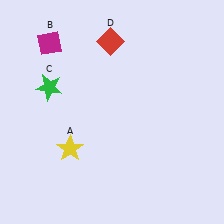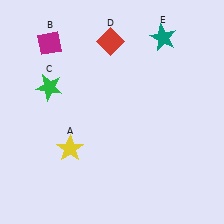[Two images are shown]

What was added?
A teal star (E) was added in Image 2.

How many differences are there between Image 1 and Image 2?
There is 1 difference between the two images.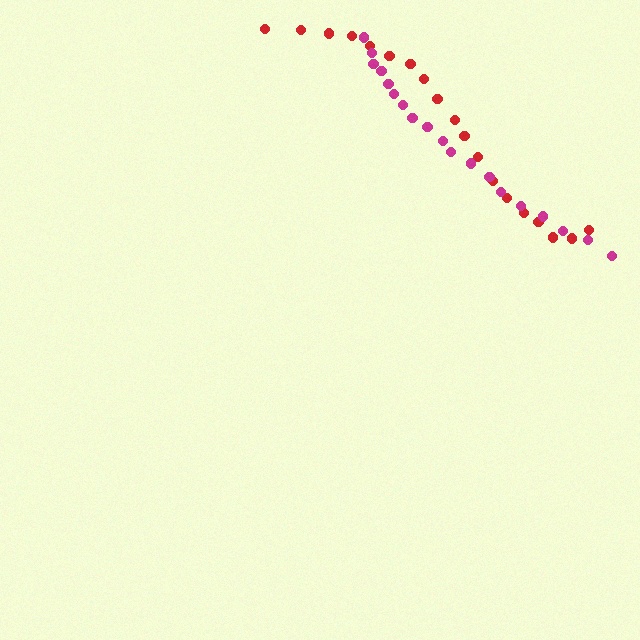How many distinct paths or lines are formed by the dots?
There are 2 distinct paths.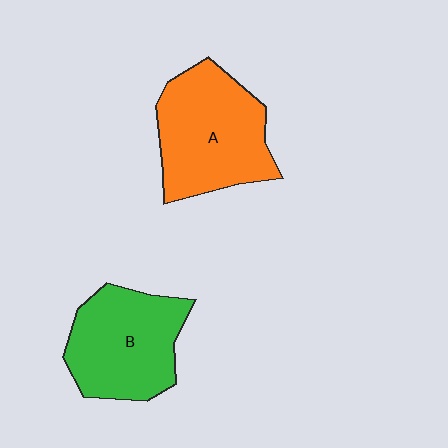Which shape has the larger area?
Shape A (orange).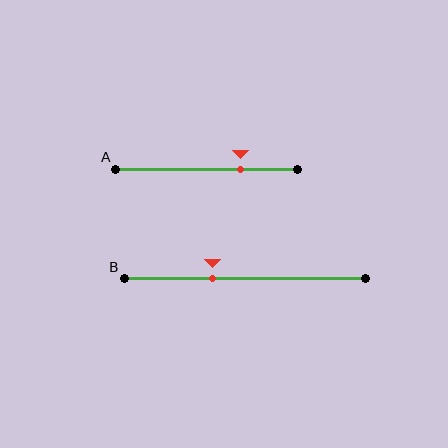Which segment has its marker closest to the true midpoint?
Segment B has its marker closest to the true midpoint.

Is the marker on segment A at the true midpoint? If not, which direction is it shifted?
No, the marker on segment A is shifted to the right by about 19% of the segment length.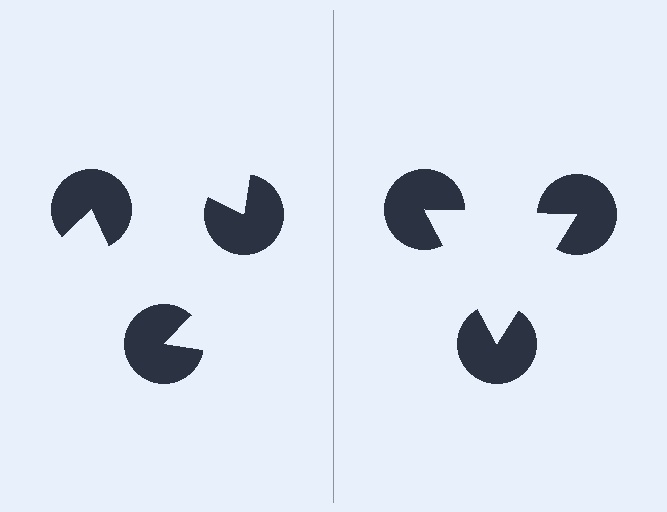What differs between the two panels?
The pac-man discs are positioned identically on both sides; only the wedge orientations differ. On the right they align to a triangle; on the left they are misaligned.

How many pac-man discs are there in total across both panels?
6 — 3 on each side.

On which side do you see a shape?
An illusory triangle appears on the right side. On the left side the wedge cuts are rotated, so no coherent shape forms.